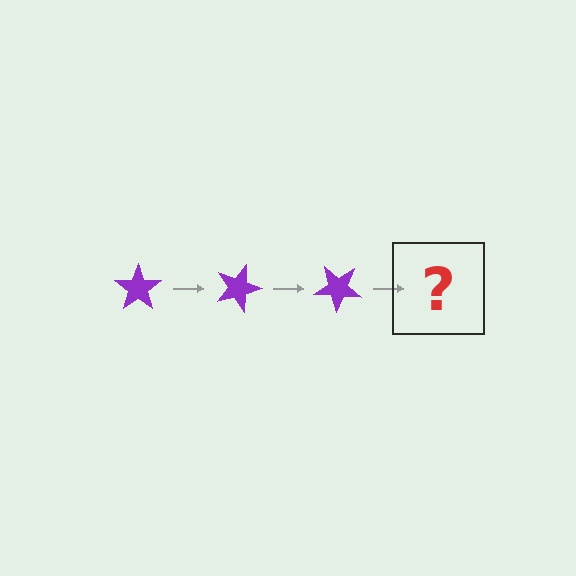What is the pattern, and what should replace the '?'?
The pattern is that the star rotates 20 degrees each step. The '?' should be a purple star rotated 60 degrees.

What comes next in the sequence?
The next element should be a purple star rotated 60 degrees.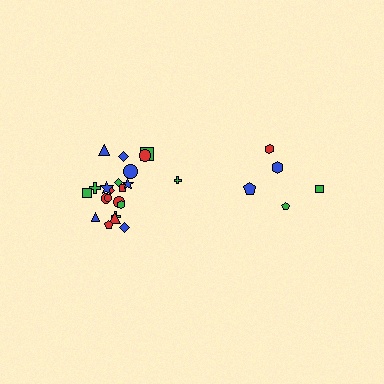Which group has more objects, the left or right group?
The left group.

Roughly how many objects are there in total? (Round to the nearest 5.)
Roughly 25 objects in total.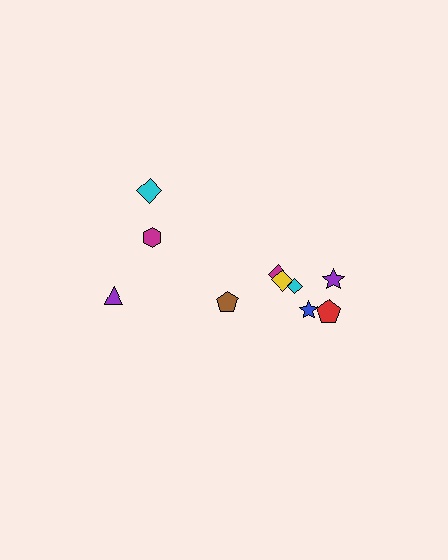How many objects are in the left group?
There are 3 objects.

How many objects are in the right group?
There are 7 objects.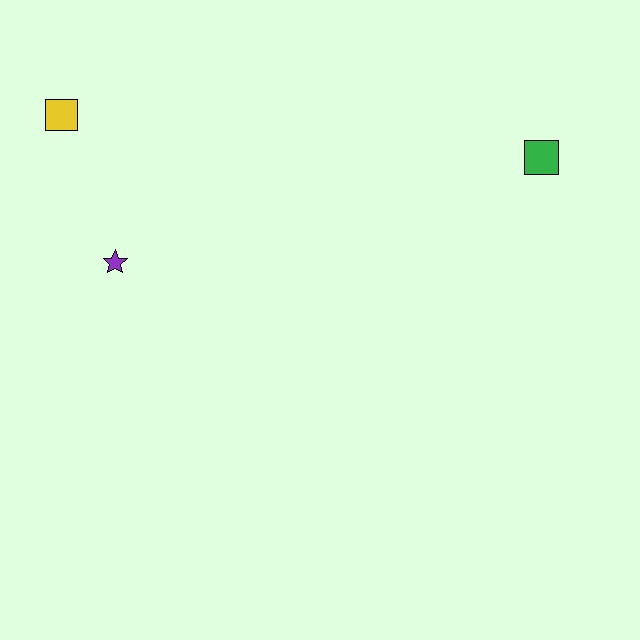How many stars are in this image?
There is 1 star.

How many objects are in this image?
There are 3 objects.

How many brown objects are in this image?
There are no brown objects.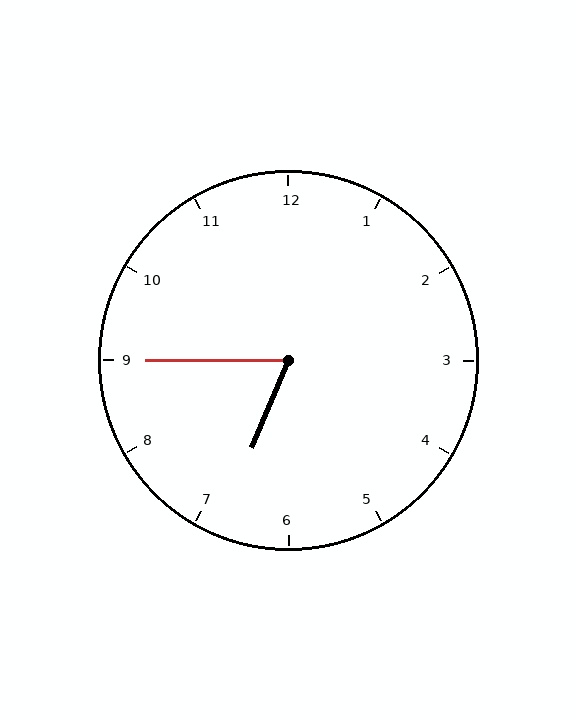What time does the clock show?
6:45.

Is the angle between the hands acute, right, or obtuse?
It is acute.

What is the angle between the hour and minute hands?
Approximately 68 degrees.